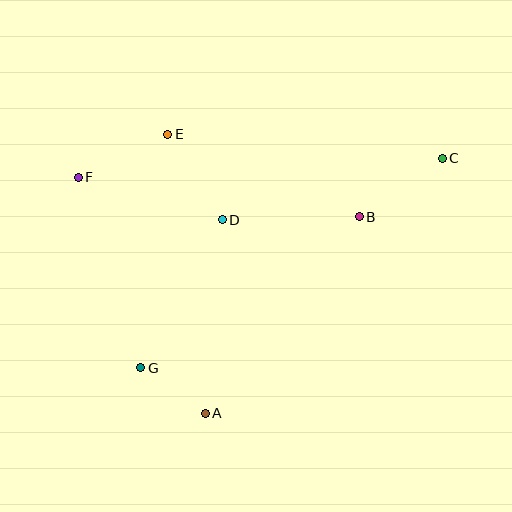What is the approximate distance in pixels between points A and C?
The distance between A and C is approximately 348 pixels.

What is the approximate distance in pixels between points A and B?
The distance between A and B is approximately 249 pixels.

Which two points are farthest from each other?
Points C and G are farthest from each other.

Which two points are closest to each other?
Points A and G are closest to each other.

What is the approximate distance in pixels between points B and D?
The distance between B and D is approximately 137 pixels.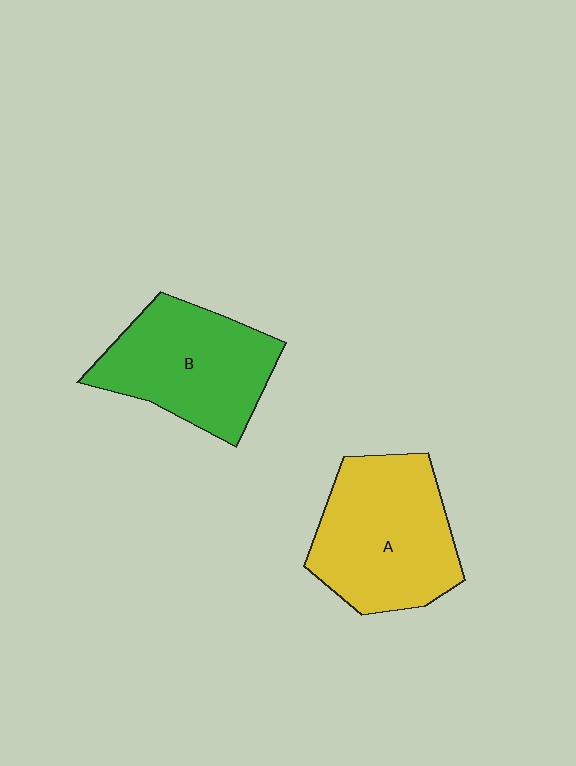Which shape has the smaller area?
Shape B (green).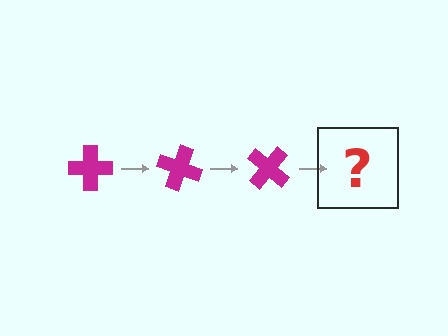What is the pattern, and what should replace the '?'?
The pattern is that the cross rotates 20 degrees each step. The '?' should be a magenta cross rotated 60 degrees.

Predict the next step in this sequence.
The next step is a magenta cross rotated 60 degrees.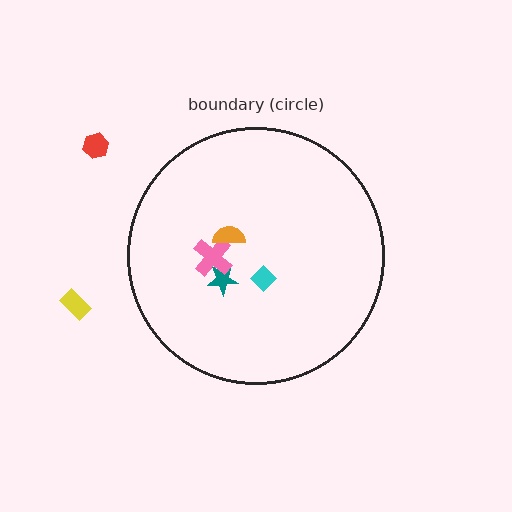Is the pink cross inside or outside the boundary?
Inside.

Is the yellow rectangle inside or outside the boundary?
Outside.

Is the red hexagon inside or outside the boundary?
Outside.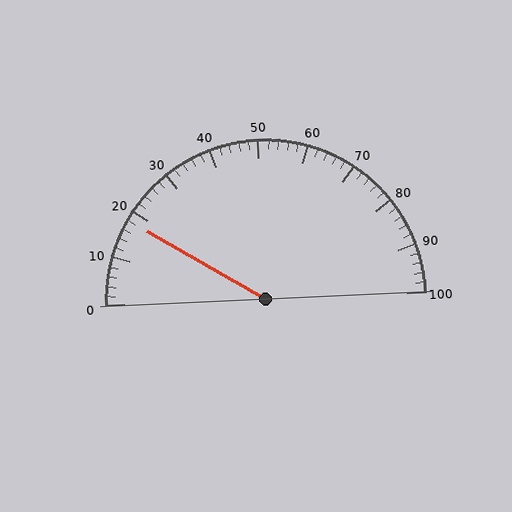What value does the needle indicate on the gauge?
The needle indicates approximately 18.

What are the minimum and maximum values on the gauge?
The gauge ranges from 0 to 100.